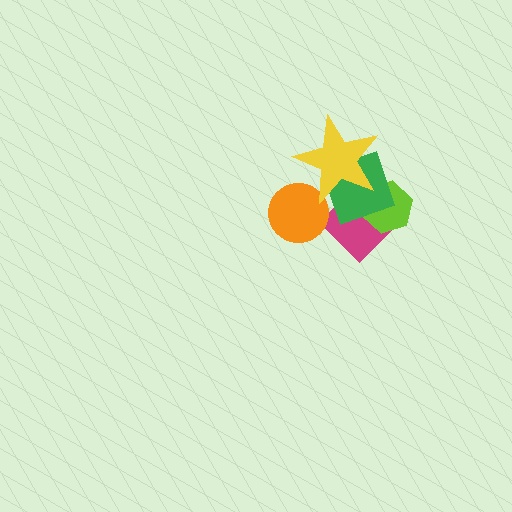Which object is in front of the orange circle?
The yellow star is in front of the orange circle.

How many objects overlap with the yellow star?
3 objects overlap with the yellow star.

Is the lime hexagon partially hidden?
Yes, it is partially covered by another shape.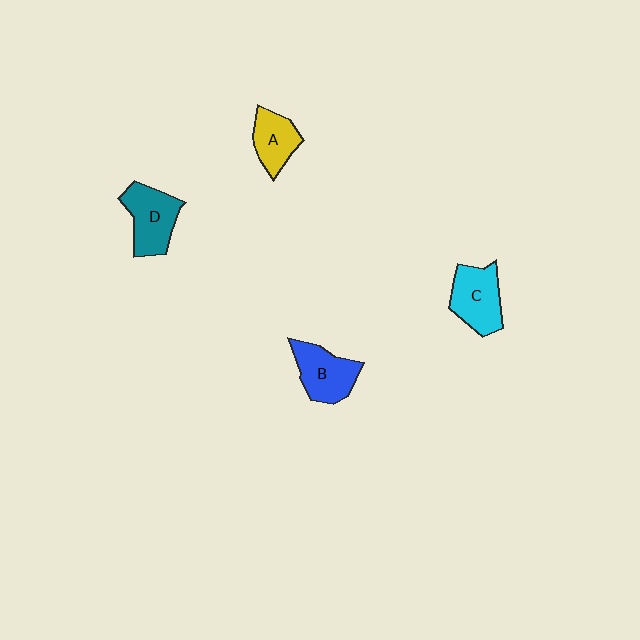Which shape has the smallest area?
Shape A (yellow).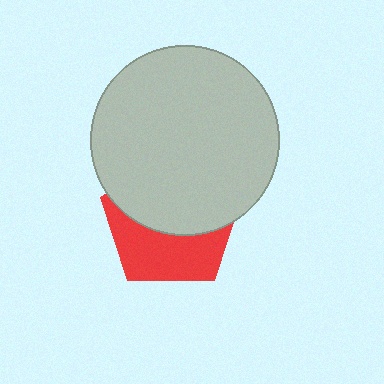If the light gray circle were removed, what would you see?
You would see the complete red pentagon.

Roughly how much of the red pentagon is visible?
A small part of it is visible (roughly 44%).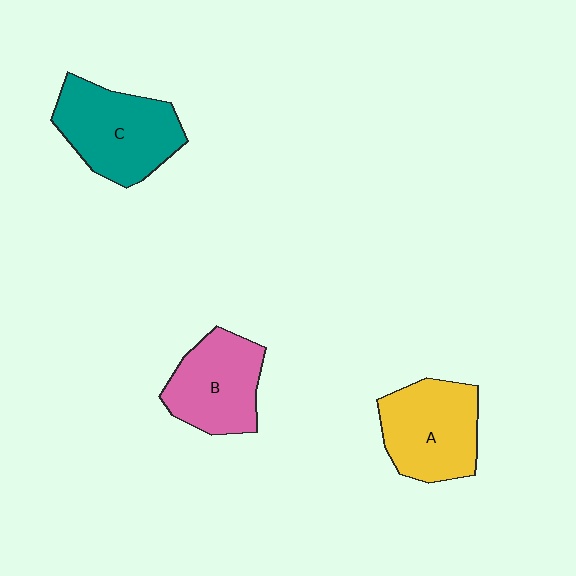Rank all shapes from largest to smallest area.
From largest to smallest: C (teal), A (yellow), B (pink).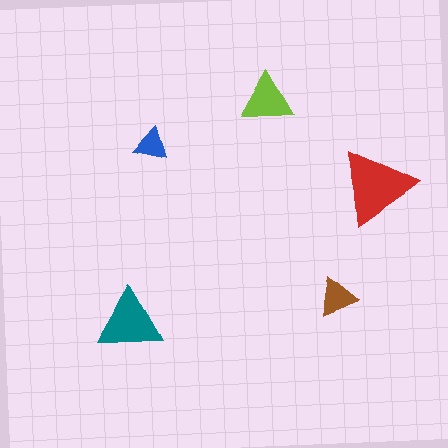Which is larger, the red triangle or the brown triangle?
The red one.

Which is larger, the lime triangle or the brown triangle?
The lime one.